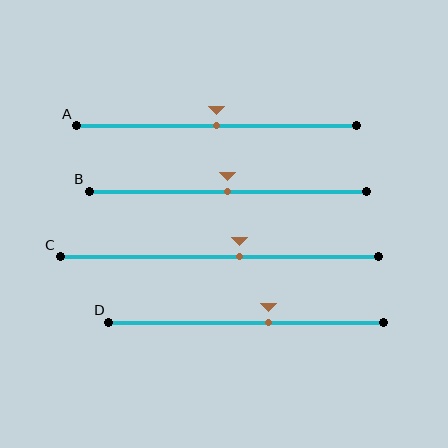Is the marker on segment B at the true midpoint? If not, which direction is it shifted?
Yes, the marker on segment B is at the true midpoint.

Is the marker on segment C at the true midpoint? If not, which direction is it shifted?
No, the marker on segment C is shifted to the right by about 6% of the segment length.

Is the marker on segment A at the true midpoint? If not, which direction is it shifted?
Yes, the marker on segment A is at the true midpoint.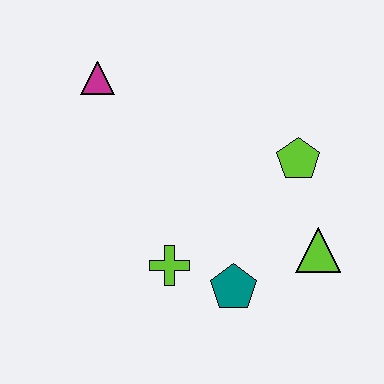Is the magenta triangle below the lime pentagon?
No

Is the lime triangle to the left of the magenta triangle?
No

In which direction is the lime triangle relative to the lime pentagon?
The lime triangle is below the lime pentagon.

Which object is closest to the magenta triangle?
The lime cross is closest to the magenta triangle.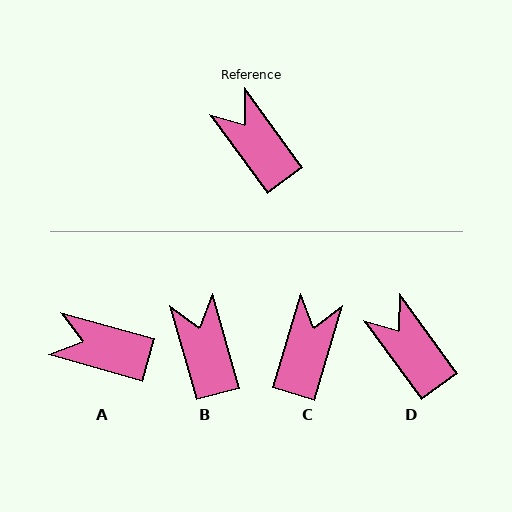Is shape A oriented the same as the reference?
No, it is off by about 38 degrees.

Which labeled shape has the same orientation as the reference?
D.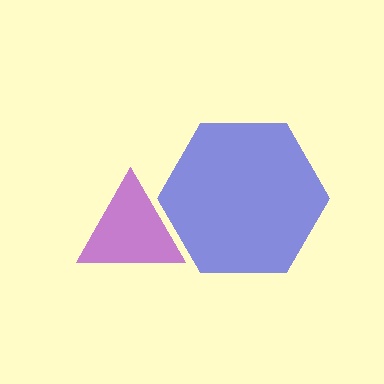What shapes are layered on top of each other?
The layered shapes are: a blue hexagon, a purple triangle.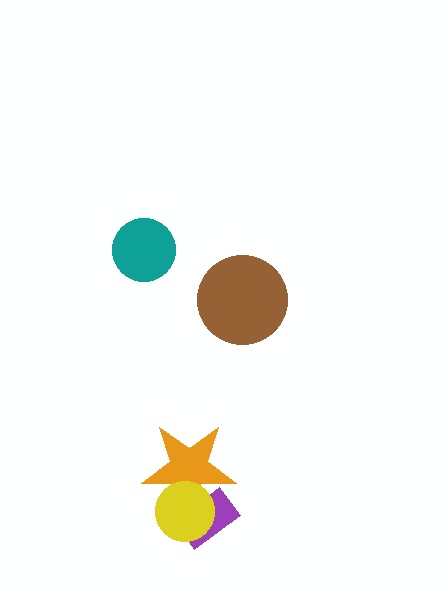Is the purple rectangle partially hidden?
Yes, it is partially covered by another shape.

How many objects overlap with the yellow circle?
2 objects overlap with the yellow circle.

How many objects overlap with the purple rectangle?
2 objects overlap with the purple rectangle.